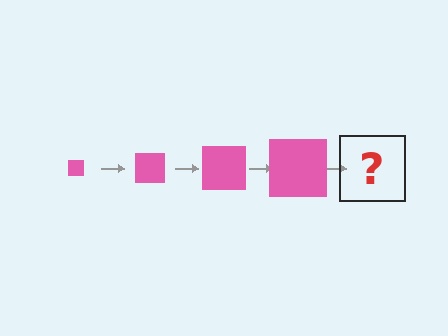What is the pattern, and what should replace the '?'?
The pattern is that the square gets progressively larger each step. The '?' should be a pink square, larger than the previous one.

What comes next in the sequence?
The next element should be a pink square, larger than the previous one.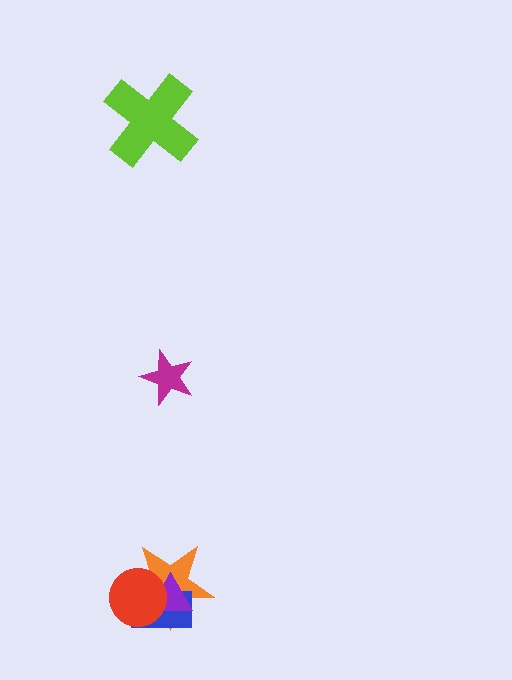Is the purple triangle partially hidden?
Yes, it is partially covered by another shape.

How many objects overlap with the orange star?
3 objects overlap with the orange star.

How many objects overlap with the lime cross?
0 objects overlap with the lime cross.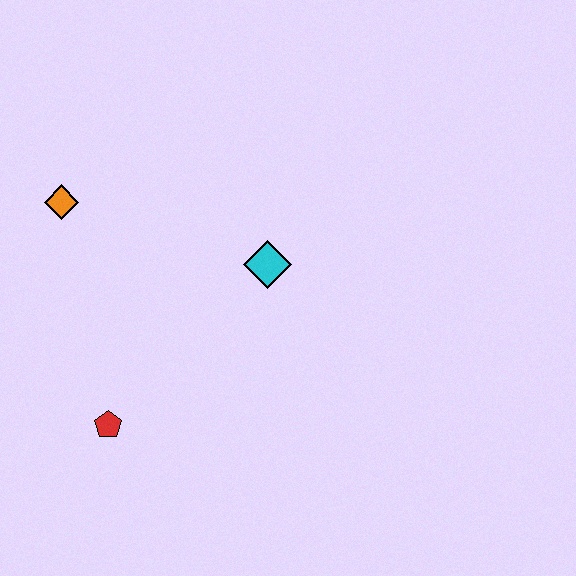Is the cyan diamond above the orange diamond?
No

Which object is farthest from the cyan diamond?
The red pentagon is farthest from the cyan diamond.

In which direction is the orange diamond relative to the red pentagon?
The orange diamond is above the red pentagon.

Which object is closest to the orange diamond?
The cyan diamond is closest to the orange diamond.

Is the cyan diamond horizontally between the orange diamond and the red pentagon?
No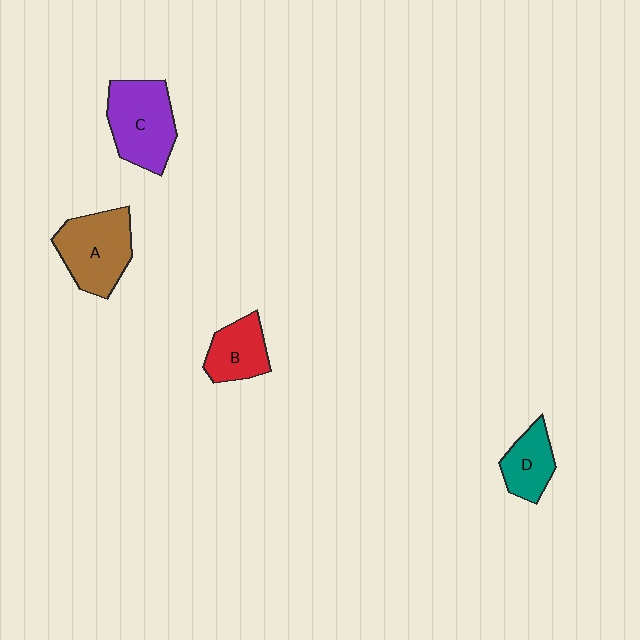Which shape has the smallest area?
Shape D (teal).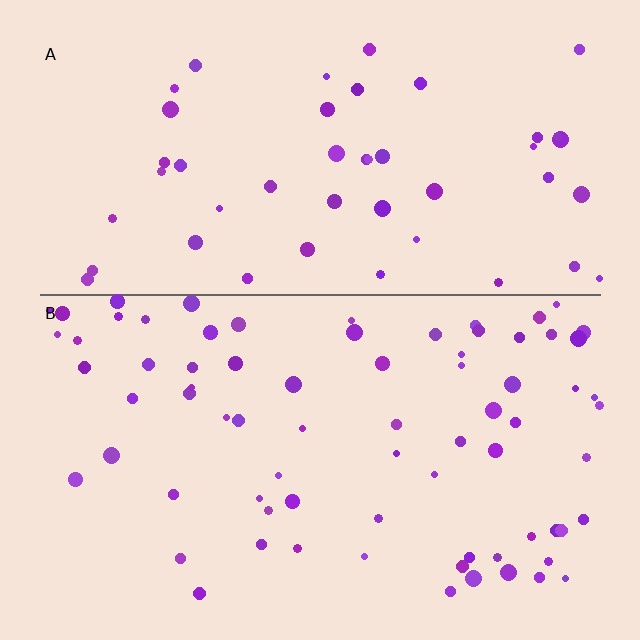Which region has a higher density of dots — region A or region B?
B (the bottom).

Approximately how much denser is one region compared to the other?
Approximately 1.6× — region B over region A.